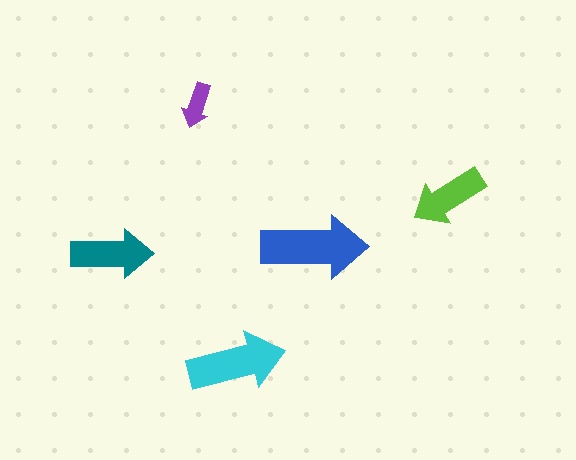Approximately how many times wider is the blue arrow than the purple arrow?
About 2.5 times wider.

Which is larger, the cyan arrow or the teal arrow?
The cyan one.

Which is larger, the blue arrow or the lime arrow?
The blue one.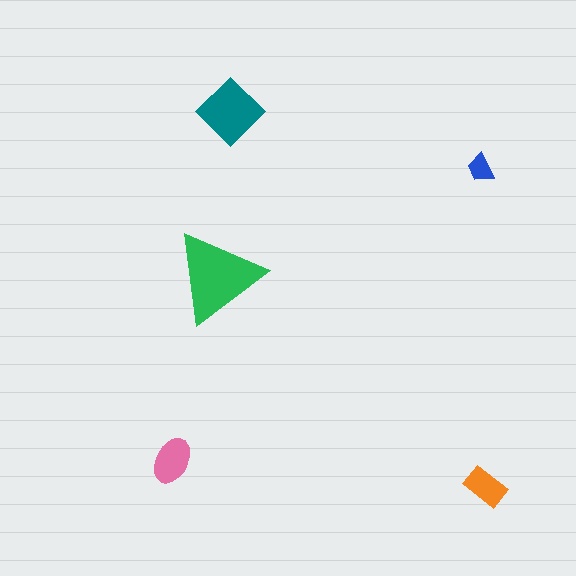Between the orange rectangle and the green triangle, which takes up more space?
The green triangle.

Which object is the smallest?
The blue trapezoid.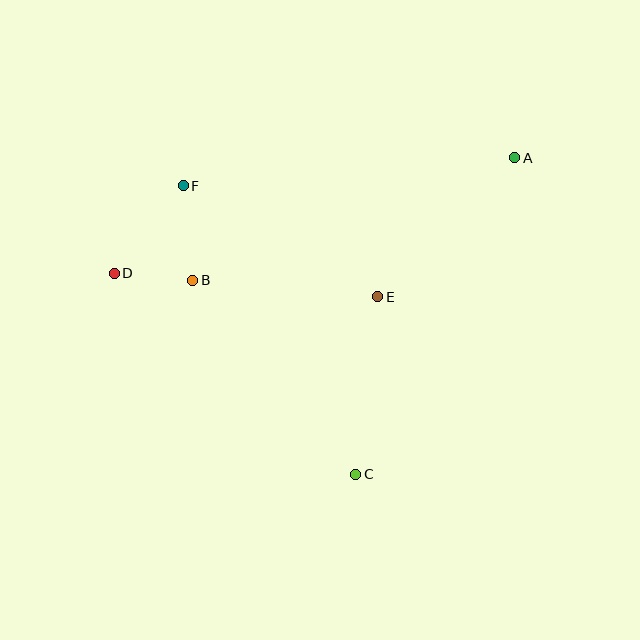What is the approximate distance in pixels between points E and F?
The distance between E and F is approximately 224 pixels.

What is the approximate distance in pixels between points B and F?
The distance between B and F is approximately 95 pixels.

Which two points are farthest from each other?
Points A and D are farthest from each other.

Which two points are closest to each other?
Points B and D are closest to each other.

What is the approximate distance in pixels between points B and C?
The distance between B and C is approximately 254 pixels.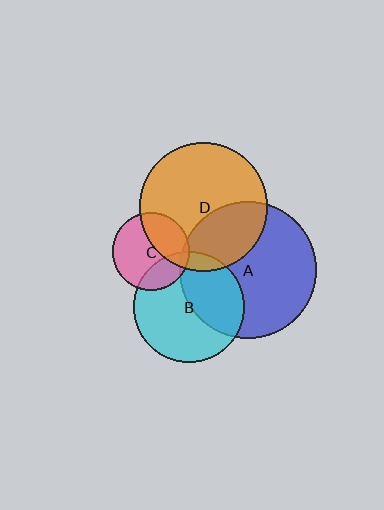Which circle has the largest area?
Circle A (blue).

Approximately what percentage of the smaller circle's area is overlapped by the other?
Approximately 5%.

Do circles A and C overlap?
Yes.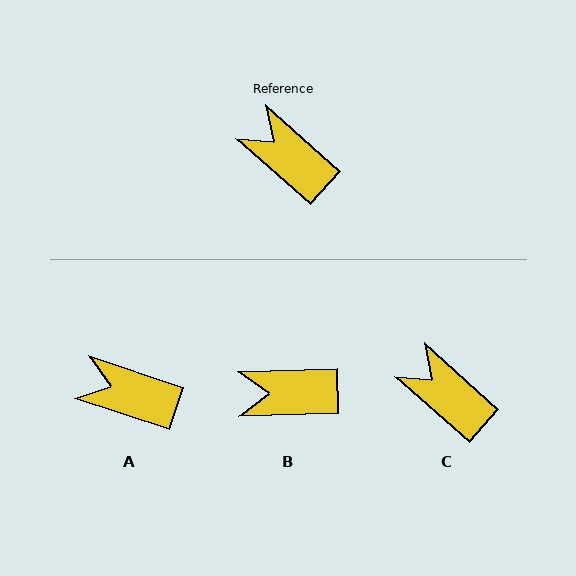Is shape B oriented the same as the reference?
No, it is off by about 43 degrees.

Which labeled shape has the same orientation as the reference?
C.